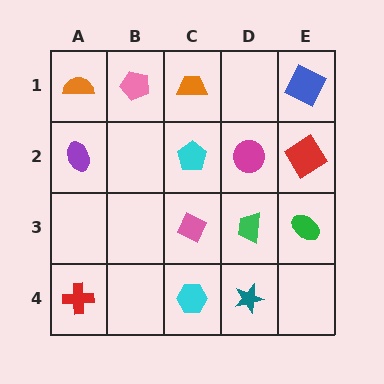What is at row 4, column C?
A cyan hexagon.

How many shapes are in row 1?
4 shapes.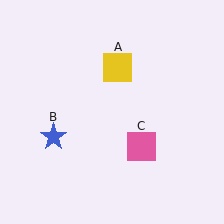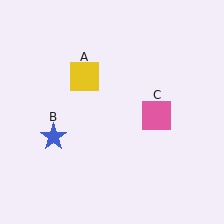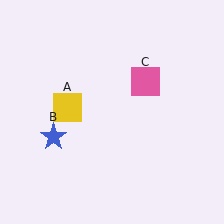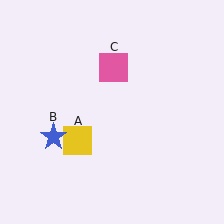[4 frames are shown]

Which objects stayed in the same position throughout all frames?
Blue star (object B) remained stationary.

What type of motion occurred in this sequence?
The yellow square (object A), pink square (object C) rotated counterclockwise around the center of the scene.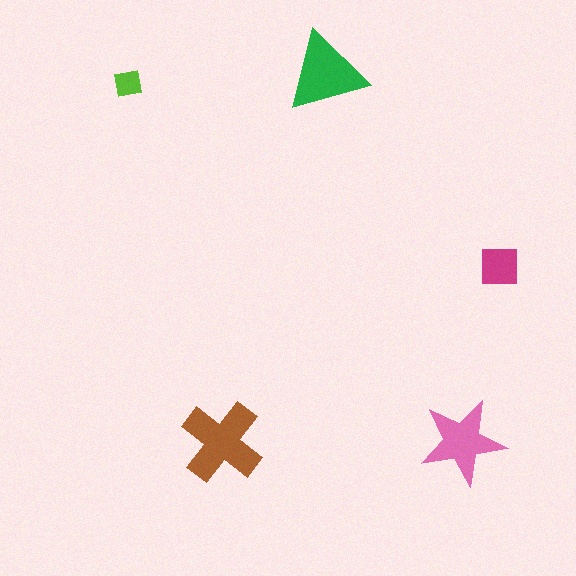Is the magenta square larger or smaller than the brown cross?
Smaller.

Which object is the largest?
The brown cross.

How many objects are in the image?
There are 5 objects in the image.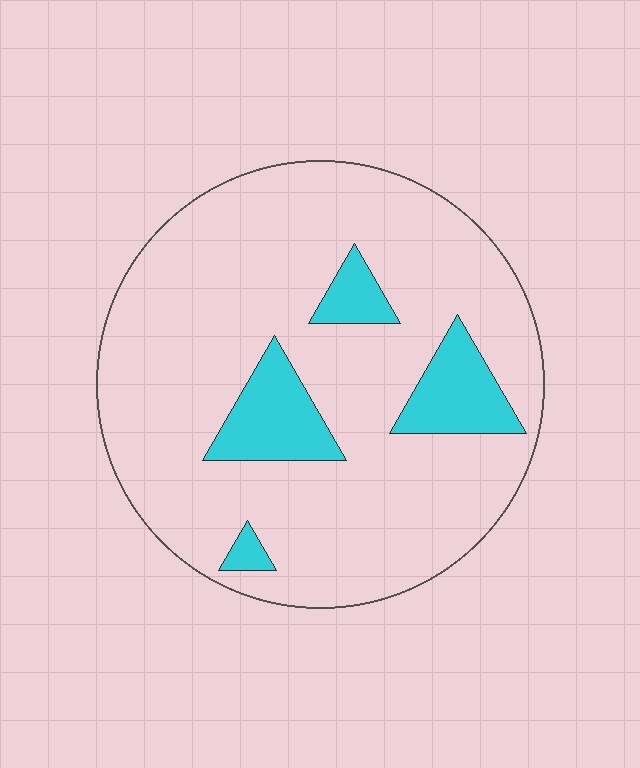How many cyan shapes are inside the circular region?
4.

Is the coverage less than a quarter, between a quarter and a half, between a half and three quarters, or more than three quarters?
Less than a quarter.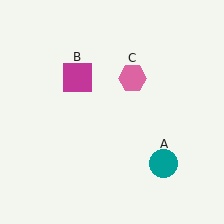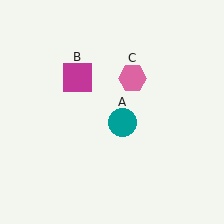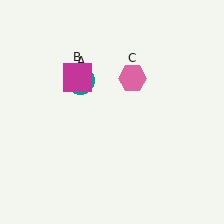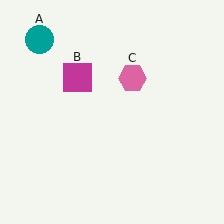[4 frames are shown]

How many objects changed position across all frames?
1 object changed position: teal circle (object A).